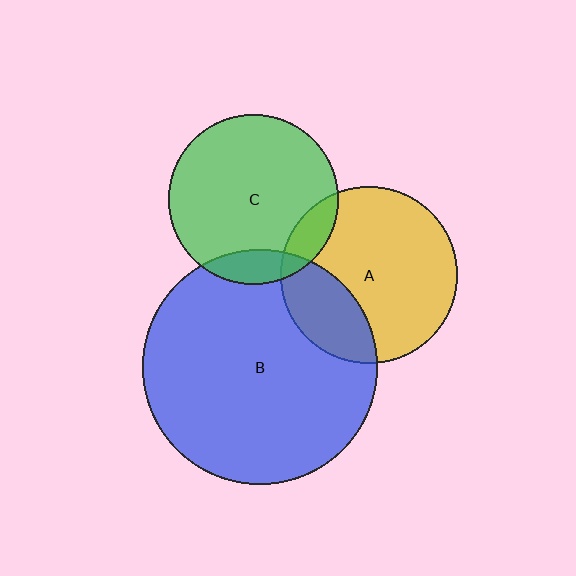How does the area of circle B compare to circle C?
Approximately 1.9 times.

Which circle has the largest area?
Circle B (blue).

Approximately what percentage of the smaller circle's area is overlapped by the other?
Approximately 25%.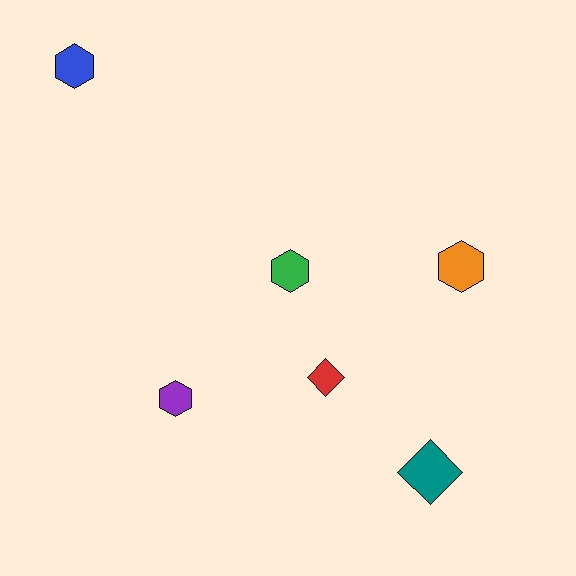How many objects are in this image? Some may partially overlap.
There are 6 objects.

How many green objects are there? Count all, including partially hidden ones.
There is 1 green object.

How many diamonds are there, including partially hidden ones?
There are 2 diamonds.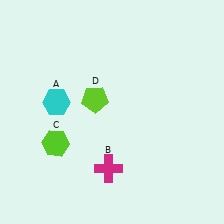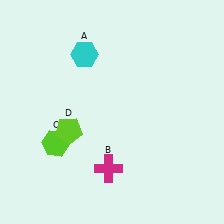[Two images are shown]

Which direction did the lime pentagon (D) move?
The lime pentagon (D) moved down.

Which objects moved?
The objects that moved are: the cyan hexagon (A), the lime pentagon (D).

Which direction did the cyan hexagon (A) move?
The cyan hexagon (A) moved up.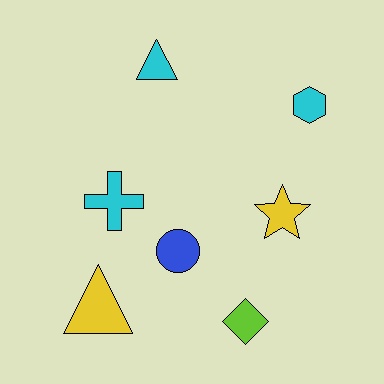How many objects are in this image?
There are 7 objects.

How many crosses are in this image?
There is 1 cross.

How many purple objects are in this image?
There are no purple objects.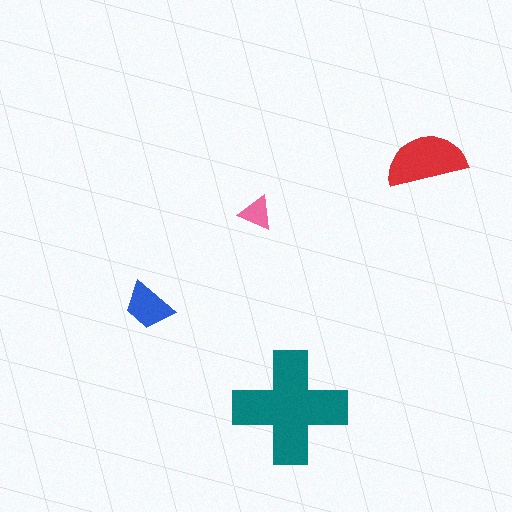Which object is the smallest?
The pink triangle.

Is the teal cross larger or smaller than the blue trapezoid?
Larger.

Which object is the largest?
The teal cross.